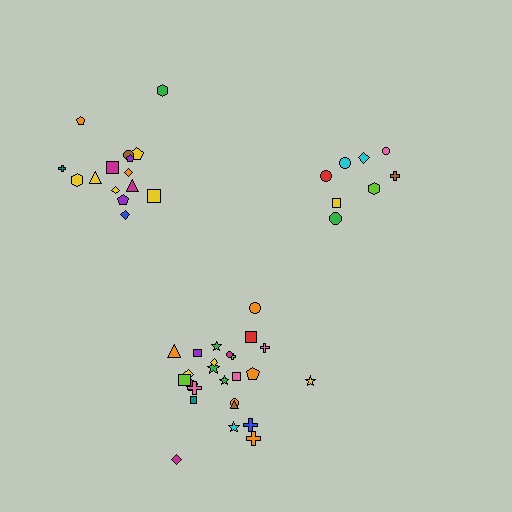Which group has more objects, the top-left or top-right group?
The top-left group.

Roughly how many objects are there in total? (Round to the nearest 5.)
Roughly 50 objects in total.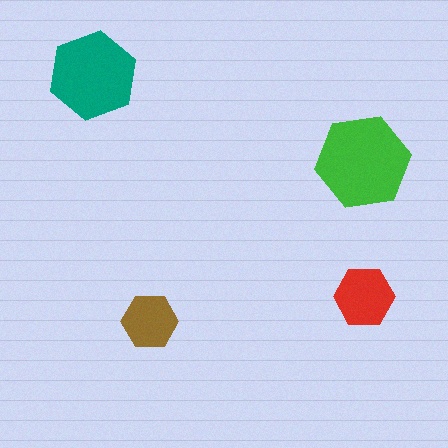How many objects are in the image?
There are 4 objects in the image.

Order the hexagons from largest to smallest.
the green one, the teal one, the red one, the brown one.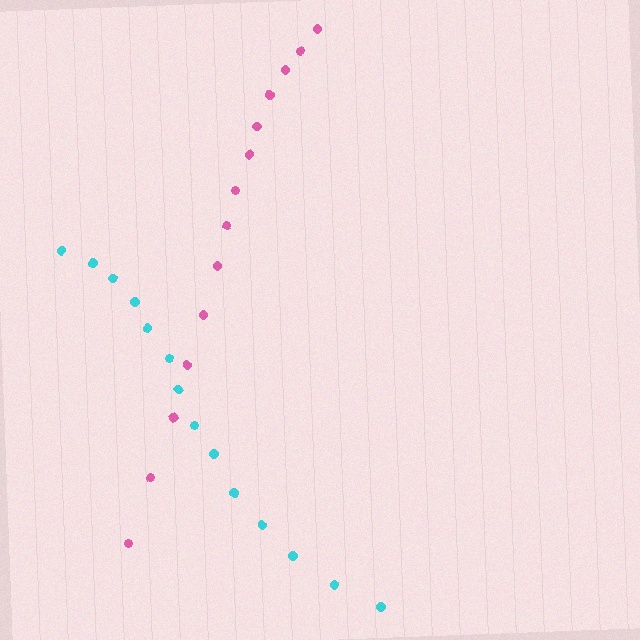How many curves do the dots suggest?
There are 2 distinct paths.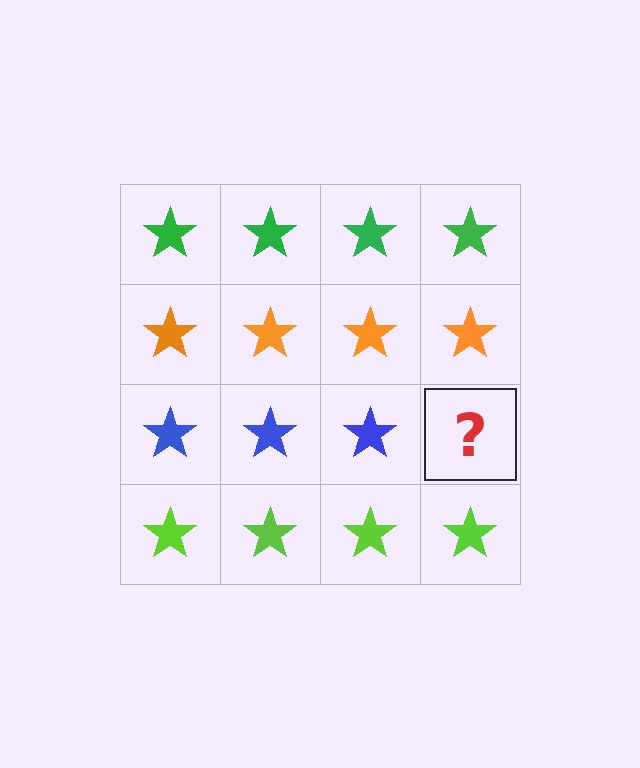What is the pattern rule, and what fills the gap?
The rule is that each row has a consistent color. The gap should be filled with a blue star.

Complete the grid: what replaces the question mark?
The question mark should be replaced with a blue star.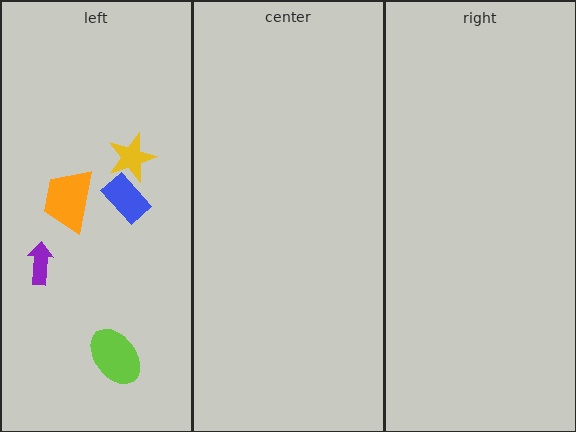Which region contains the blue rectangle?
The left region.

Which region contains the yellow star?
The left region.